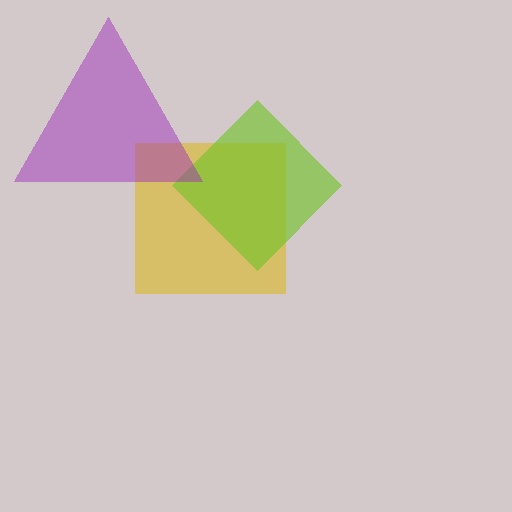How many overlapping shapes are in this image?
There are 3 overlapping shapes in the image.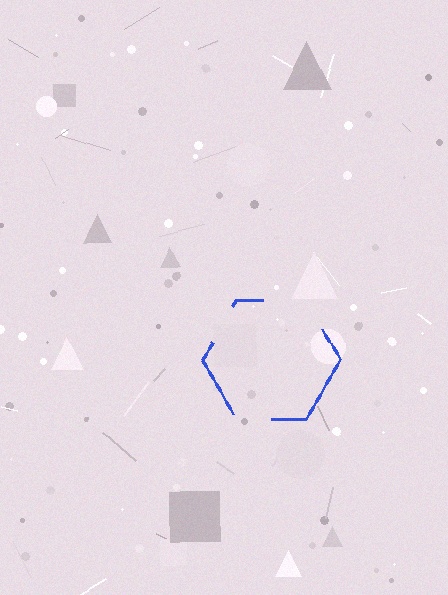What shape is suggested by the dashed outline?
The dashed outline suggests a hexagon.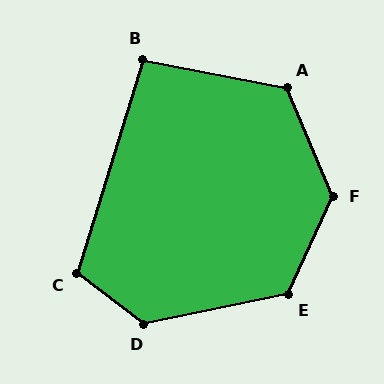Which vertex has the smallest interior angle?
B, at approximately 96 degrees.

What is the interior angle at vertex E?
Approximately 126 degrees (obtuse).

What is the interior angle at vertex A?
Approximately 124 degrees (obtuse).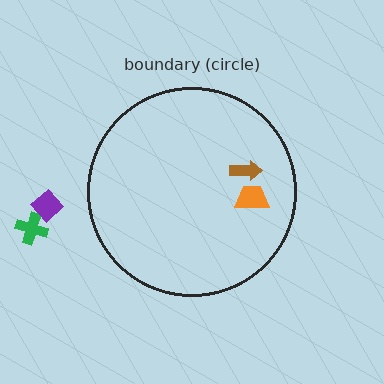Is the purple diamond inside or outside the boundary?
Outside.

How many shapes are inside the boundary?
2 inside, 2 outside.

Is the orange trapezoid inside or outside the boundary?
Inside.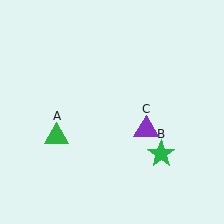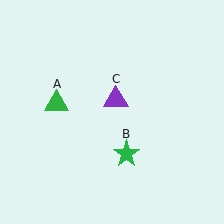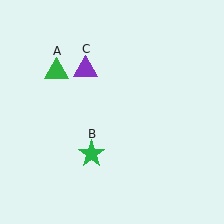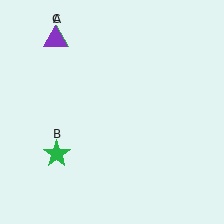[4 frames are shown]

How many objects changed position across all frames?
3 objects changed position: green triangle (object A), green star (object B), purple triangle (object C).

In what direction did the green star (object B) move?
The green star (object B) moved left.